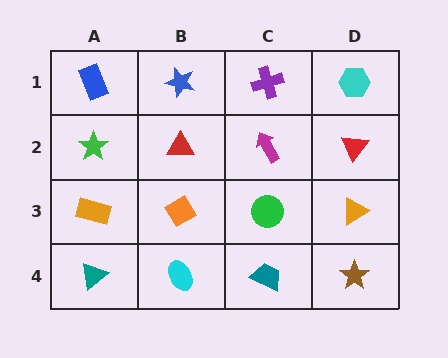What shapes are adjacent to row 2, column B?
A blue star (row 1, column B), an orange diamond (row 3, column B), a green star (row 2, column A), a magenta arrow (row 2, column C).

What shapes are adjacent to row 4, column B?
An orange diamond (row 3, column B), a teal triangle (row 4, column A), a teal trapezoid (row 4, column C).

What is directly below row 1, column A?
A green star.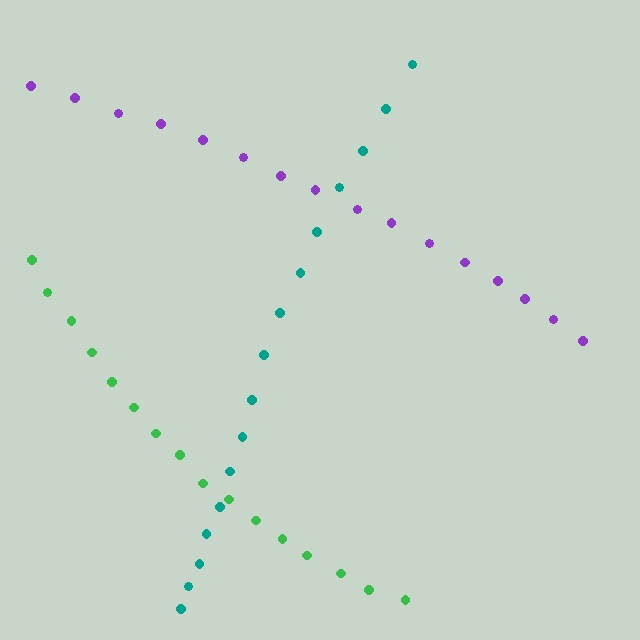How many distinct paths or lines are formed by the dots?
There are 3 distinct paths.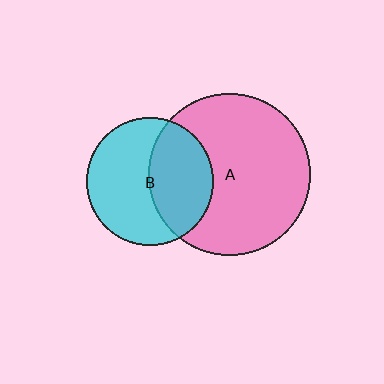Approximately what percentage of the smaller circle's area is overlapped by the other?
Approximately 40%.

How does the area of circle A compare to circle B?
Approximately 1.6 times.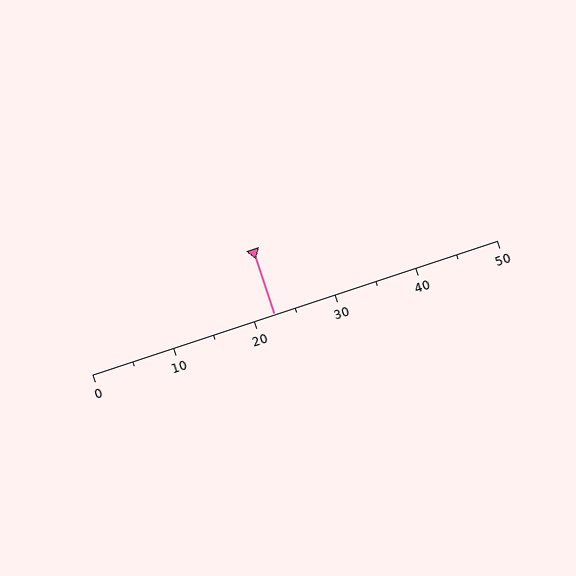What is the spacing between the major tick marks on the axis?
The major ticks are spaced 10 apart.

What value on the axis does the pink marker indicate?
The marker indicates approximately 22.5.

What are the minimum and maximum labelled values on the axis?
The axis runs from 0 to 50.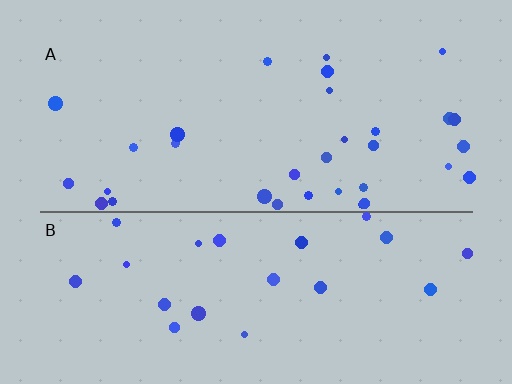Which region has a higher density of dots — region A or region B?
A (the top).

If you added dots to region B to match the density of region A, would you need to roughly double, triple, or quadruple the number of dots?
Approximately double.